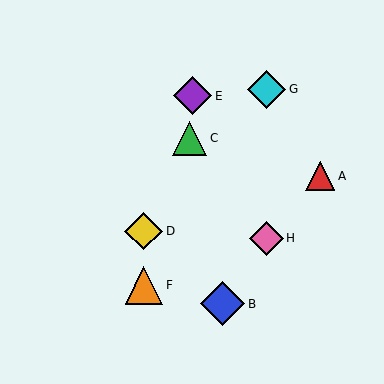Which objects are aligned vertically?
Objects D, F are aligned vertically.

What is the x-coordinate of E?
Object E is at x≈193.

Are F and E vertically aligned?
No, F is at x≈144 and E is at x≈193.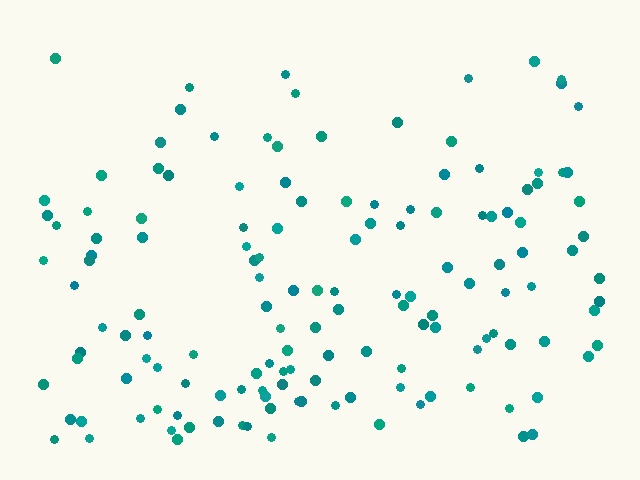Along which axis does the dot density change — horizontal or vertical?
Vertical.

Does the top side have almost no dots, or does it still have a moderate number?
Still a moderate number, just noticeably fewer than the bottom.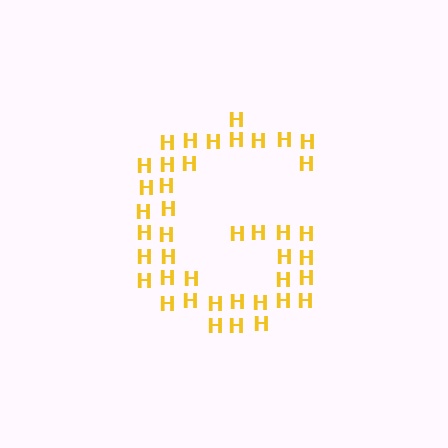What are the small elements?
The small elements are letter H's.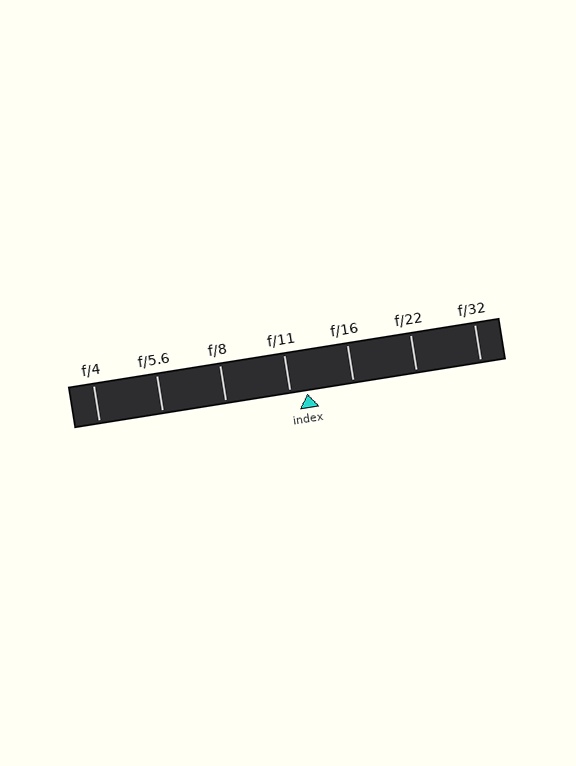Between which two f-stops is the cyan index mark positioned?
The index mark is between f/11 and f/16.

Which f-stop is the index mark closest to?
The index mark is closest to f/11.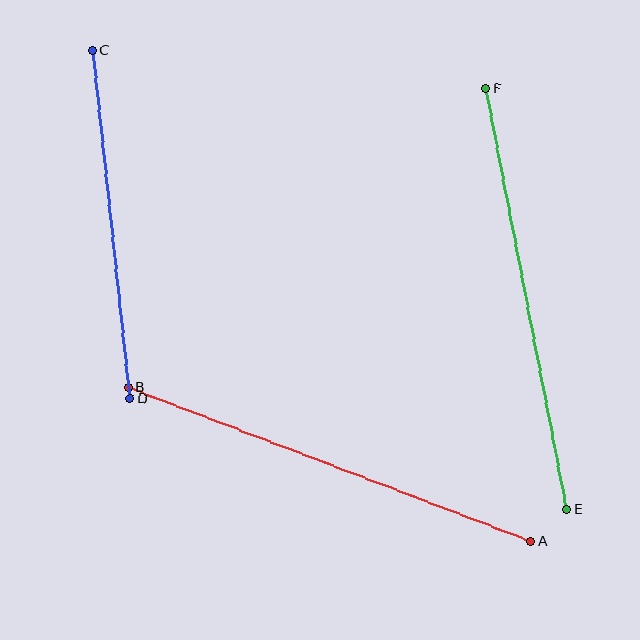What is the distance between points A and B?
The distance is approximately 431 pixels.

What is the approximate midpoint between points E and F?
The midpoint is at approximately (527, 299) pixels.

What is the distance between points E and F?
The distance is approximately 428 pixels.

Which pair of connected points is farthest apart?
Points A and B are farthest apart.